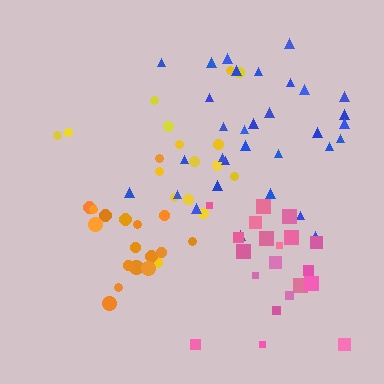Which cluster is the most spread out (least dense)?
Yellow.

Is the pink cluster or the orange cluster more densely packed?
Pink.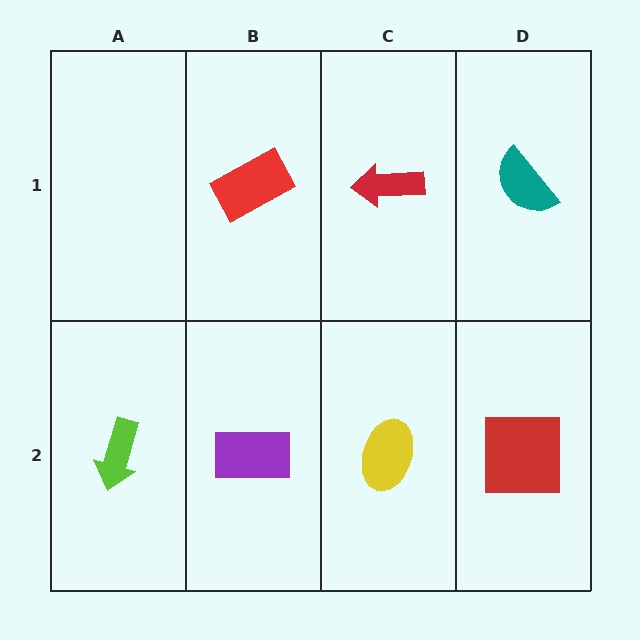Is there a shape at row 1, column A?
No, that cell is empty.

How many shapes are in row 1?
3 shapes.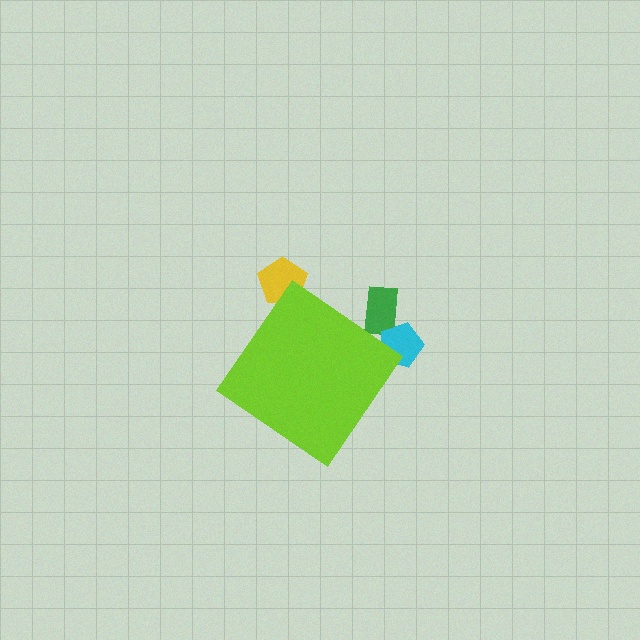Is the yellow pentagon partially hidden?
Yes, the yellow pentagon is partially hidden behind the lime diamond.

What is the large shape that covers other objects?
A lime diamond.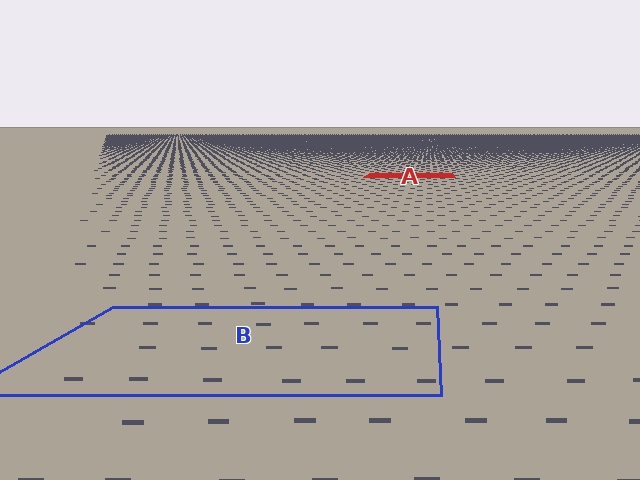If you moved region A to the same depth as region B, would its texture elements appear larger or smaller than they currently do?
They would appear larger. At a closer depth, the same texture elements are projected at a bigger on-screen size.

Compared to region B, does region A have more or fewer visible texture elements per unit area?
Region A has more texture elements per unit area — they are packed more densely because it is farther away.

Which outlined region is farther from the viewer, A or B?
Region A is farther from the viewer — the texture elements inside it appear smaller and more densely packed.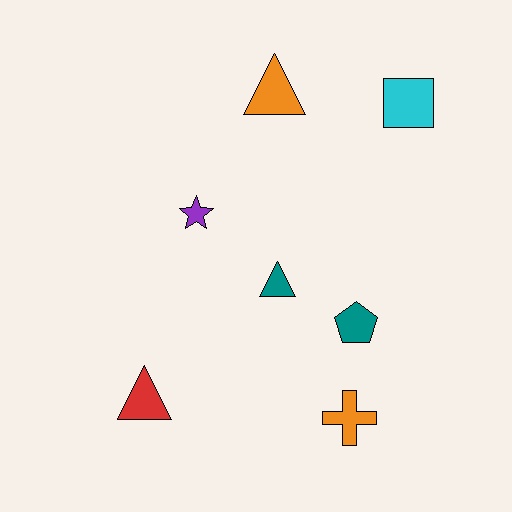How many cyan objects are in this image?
There is 1 cyan object.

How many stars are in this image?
There is 1 star.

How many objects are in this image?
There are 7 objects.